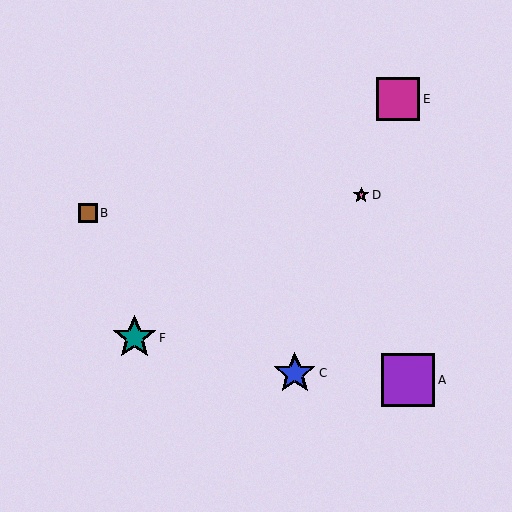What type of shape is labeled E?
Shape E is a magenta square.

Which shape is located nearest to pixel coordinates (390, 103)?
The magenta square (labeled E) at (398, 99) is nearest to that location.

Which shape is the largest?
The purple square (labeled A) is the largest.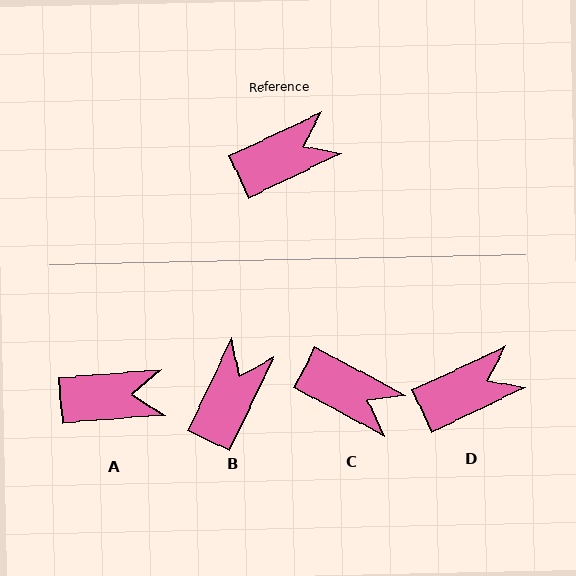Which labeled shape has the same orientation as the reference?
D.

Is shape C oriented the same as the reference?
No, it is off by about 53 degrees.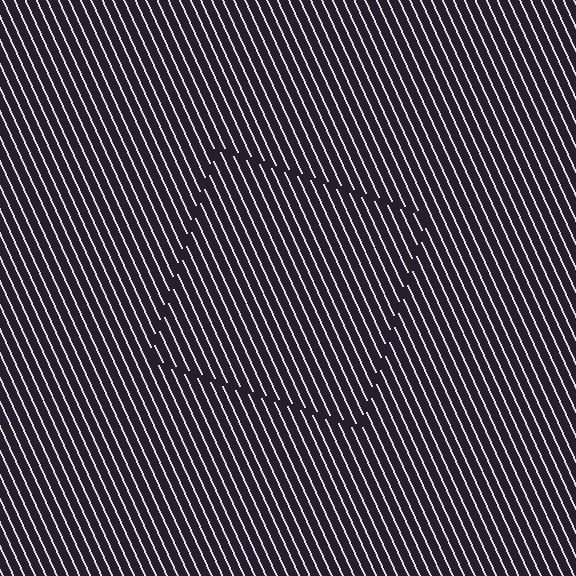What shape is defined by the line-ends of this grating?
An illusory square. The interior of the shape contains the same grating, shifted by half a period — the contour is defined by the phase discontinuity where line-ends from the inner and outer gratings abut.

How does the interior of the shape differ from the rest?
The interior of the shape contains the same grating, shifted by half a period — the contour is defined by the phase discontinuity where line-ends from the inner and outer gratings abut.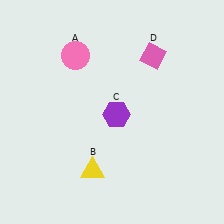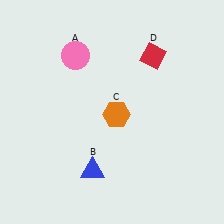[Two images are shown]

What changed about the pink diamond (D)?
In Image 1, D is pink. In Image 2, it changed to red.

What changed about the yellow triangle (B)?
In Image 1, B is yellow. In Image 2, it changed to blue.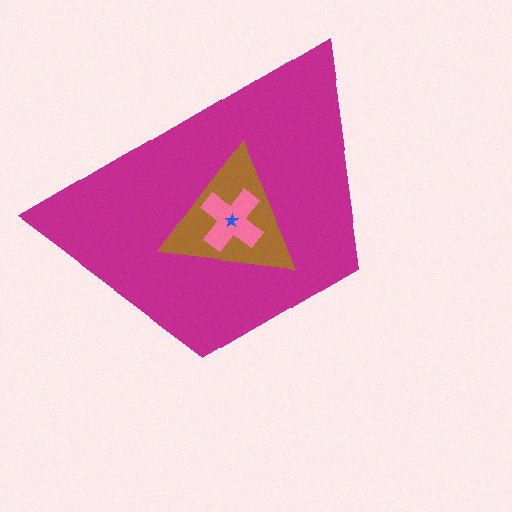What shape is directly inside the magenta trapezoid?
The brown triangle.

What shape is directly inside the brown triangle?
The pink cross.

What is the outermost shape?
The magenta trapezoid.